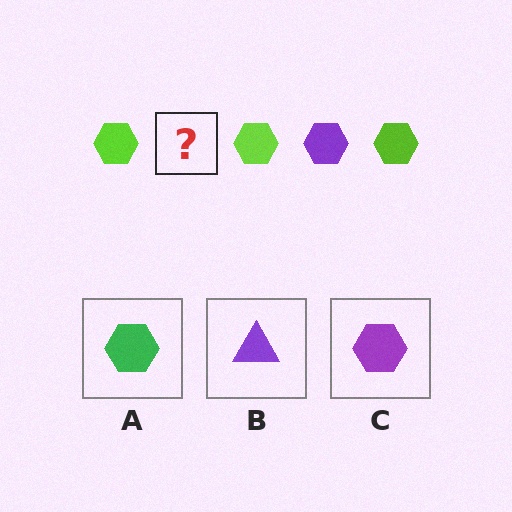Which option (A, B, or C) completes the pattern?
C.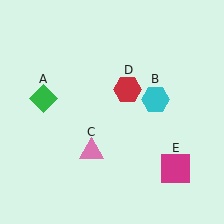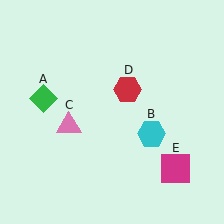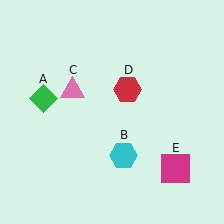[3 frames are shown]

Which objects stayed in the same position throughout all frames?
Green diamond (object A) and red hexagon (object D) and magenta square (object E) remained stationary.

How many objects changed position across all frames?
2 objects changed position: cyan hexagon (object B), pink triangle (object C).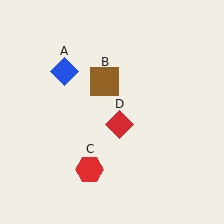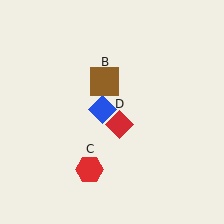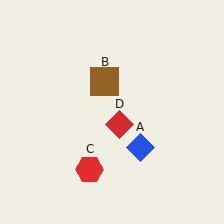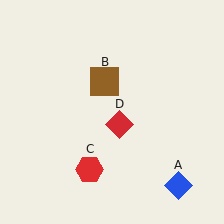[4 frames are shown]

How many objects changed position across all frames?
1 object changed position: blue diamond (object A).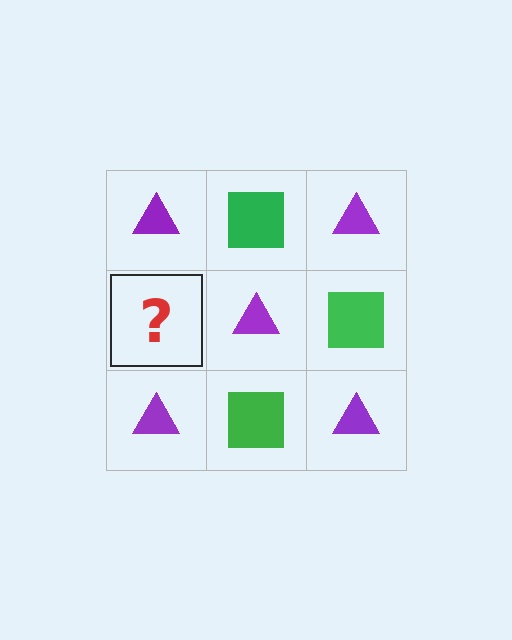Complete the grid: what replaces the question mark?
The question mark should be replaced with a green square.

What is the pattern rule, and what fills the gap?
The rule is that it alternates purple triangle and green square in a checkerboard pattern. The gap should be filled with a green square.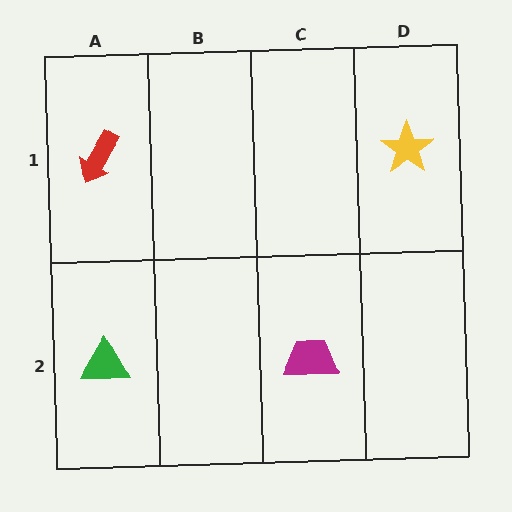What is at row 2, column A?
A green triangle.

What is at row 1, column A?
A red arrow.